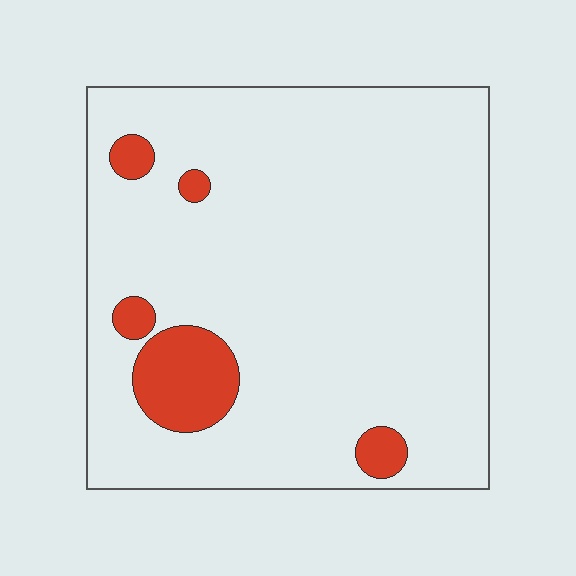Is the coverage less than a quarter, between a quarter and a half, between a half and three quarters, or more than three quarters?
Less than a quarter.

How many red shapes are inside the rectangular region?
5.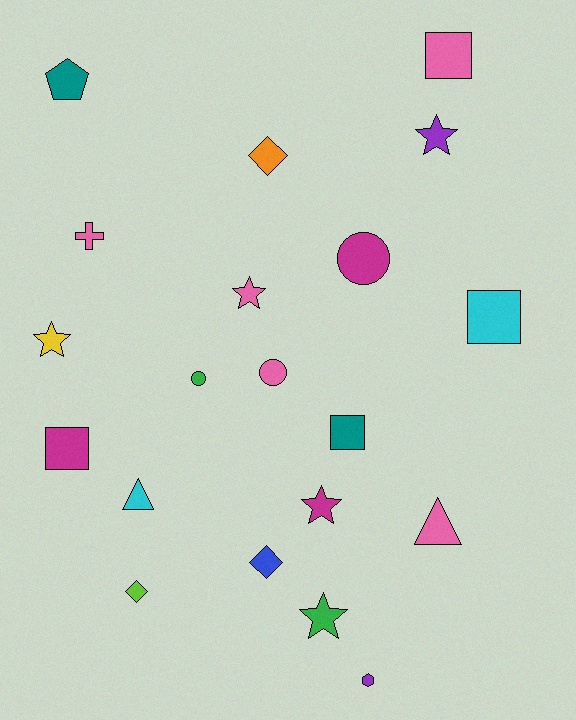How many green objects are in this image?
There are 2 green objects.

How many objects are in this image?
There are 20 objects.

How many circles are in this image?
There are 3 circles.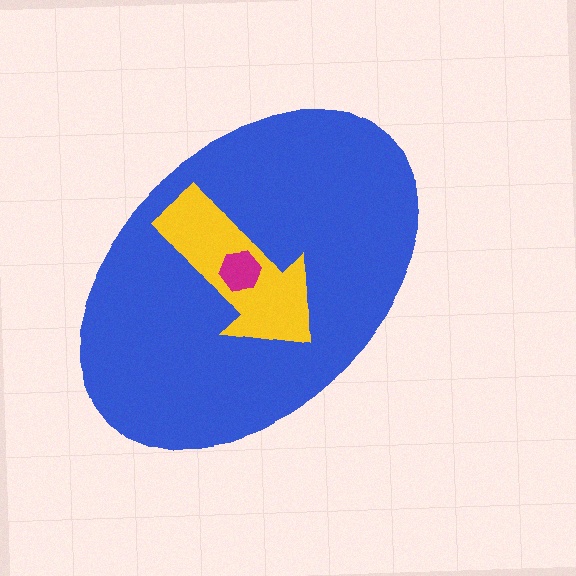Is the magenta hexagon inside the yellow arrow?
Yes.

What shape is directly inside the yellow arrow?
The magenta hexagon.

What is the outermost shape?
The blue ellipse.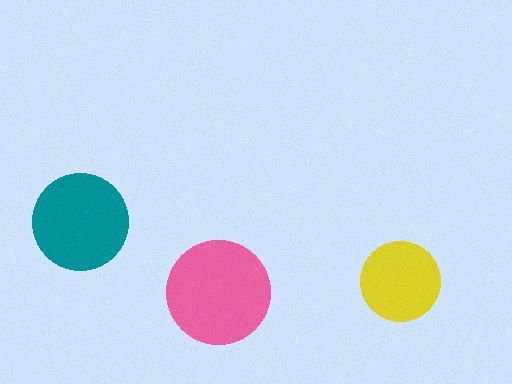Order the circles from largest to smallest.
the pink one, the teal one, the yellow one.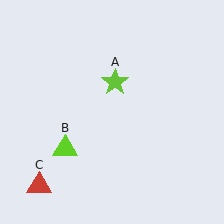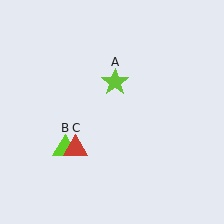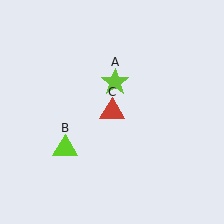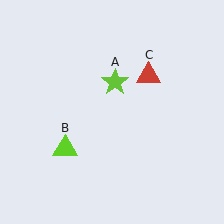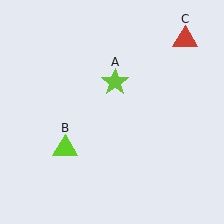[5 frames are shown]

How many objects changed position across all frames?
1 object changed position: red triangle (object C).